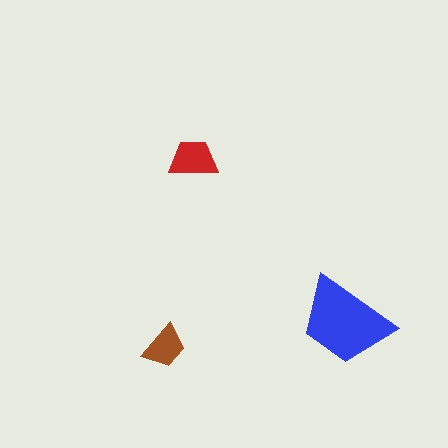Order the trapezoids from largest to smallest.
the blue one, the red one, the brown one.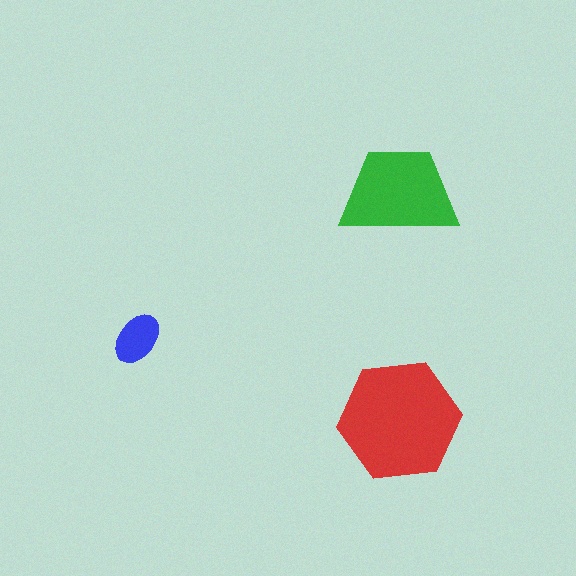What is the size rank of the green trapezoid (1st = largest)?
2nd.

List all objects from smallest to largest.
The blue ellipse, the green trapezoid, the red hexagon.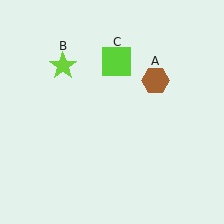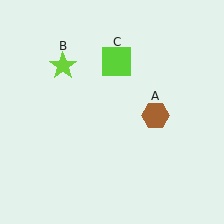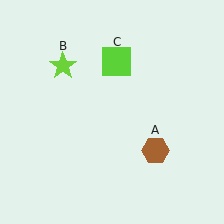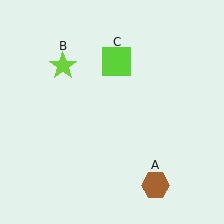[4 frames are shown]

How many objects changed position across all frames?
1 object changed position: brown hexagon (object A).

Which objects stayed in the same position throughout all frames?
Lime star (object B) and lime square (object C) remained stationary.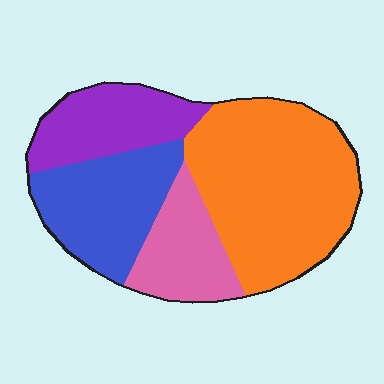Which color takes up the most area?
Orange, at roughly 45%.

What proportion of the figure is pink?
Pink takes up less than a quarter of the figure.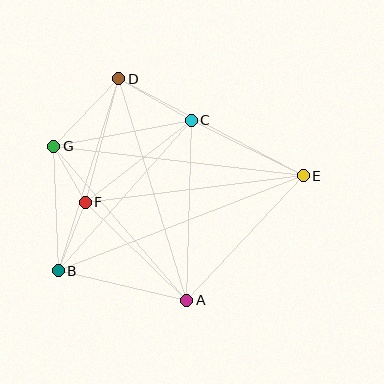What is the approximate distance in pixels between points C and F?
The distance between C and F is approximately 134 pixels.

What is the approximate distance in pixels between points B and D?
The distance between B and D is approximately 201 pixels.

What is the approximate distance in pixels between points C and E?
The distance between C and E is approximately 125 pixels.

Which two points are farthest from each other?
Points B and E are farthest from each other.